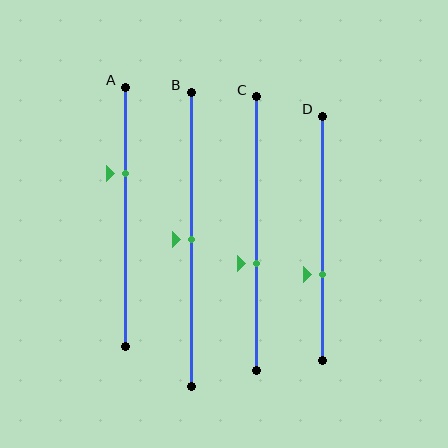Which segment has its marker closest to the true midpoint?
Segment B has its marker closest to the true midpoint.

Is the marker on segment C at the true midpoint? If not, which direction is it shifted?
No, the marker on segment C is shifted downward by about 11% of the segment length.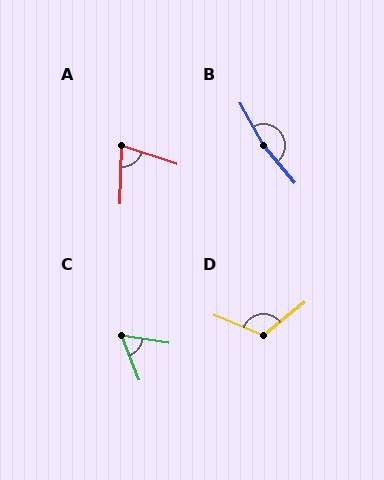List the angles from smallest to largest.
C (60°), A (73°), D (119°), B (170°).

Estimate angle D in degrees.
Approximately 119 degrees.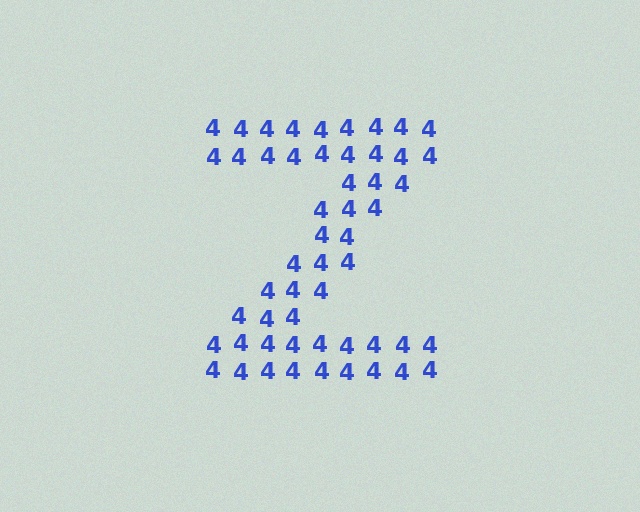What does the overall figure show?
The overall figure shows the letter Z.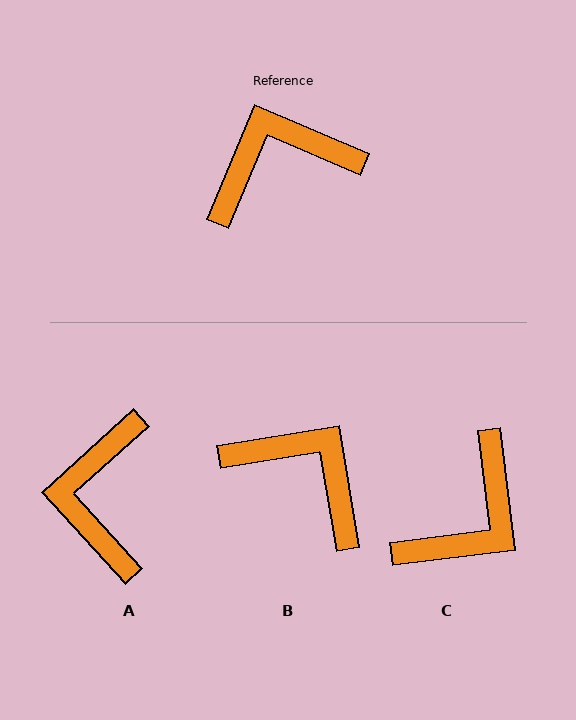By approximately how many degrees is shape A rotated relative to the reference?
Approximately 65 degrees counter-clockwise.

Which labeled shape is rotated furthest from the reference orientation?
C, about 150 degrees away.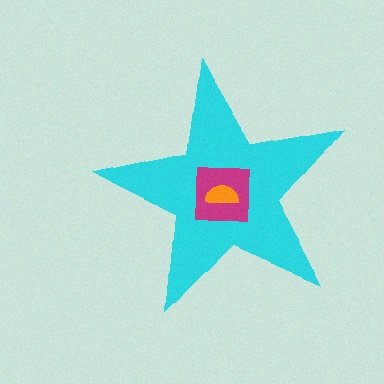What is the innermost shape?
The orange semicircle.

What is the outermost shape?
The cyan star.